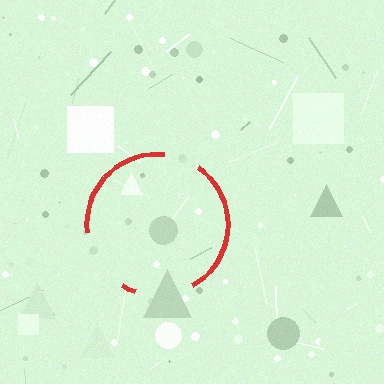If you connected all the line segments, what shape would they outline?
They would outline a circle.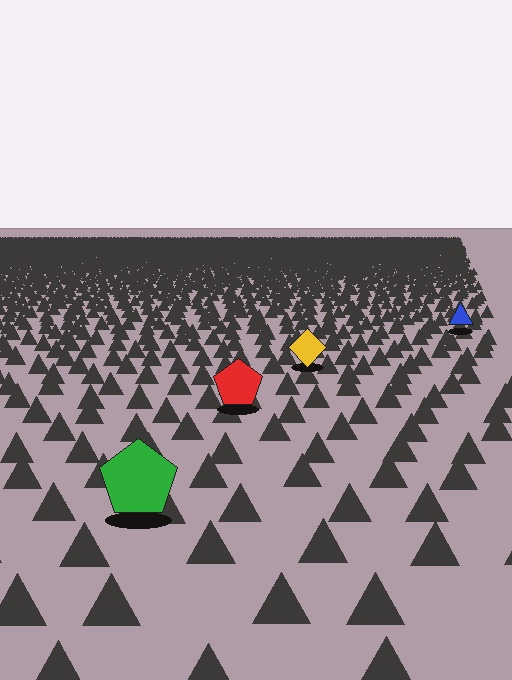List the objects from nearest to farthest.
From nearest to farthest: the green pentagon, the red pentagon, the yellow diamond, the blue triangle.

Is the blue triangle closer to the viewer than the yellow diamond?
No. The yellow diamond is closer — you can tell from the texture gradient: the ground texture is coarser near it.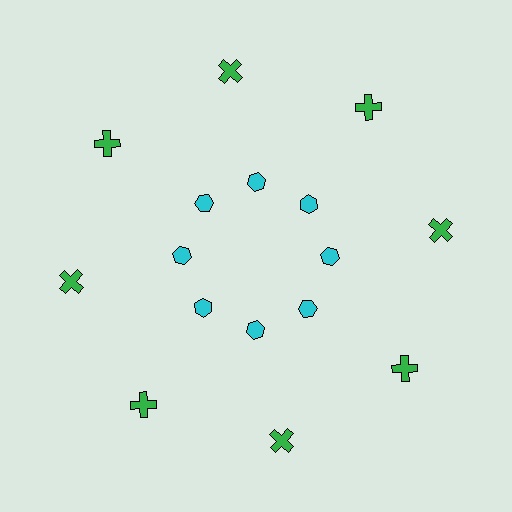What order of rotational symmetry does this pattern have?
This pattern has 8-fold rotational symmetry.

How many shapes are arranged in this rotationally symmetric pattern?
There are 16 shapes, arranged in 8 groups of 2.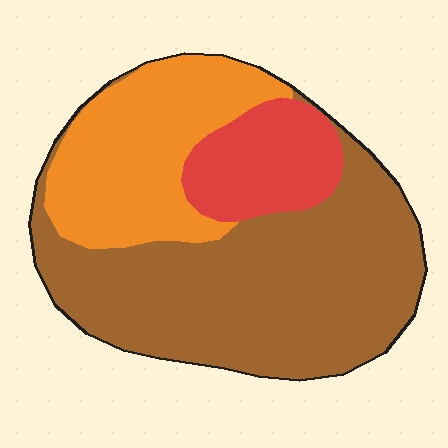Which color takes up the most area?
Brown, at roughly 55%.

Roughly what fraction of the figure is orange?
Orange covers about 30% of the figure.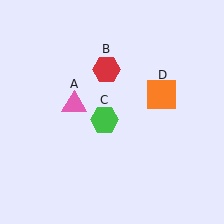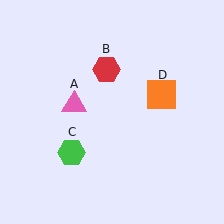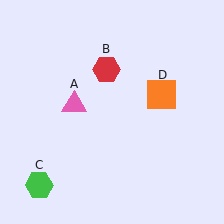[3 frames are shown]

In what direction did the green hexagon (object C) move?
The green hexagon (object C) moved down and to the left.